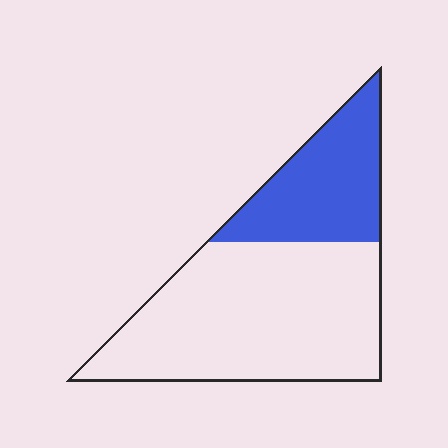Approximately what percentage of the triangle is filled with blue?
Approximately 30%.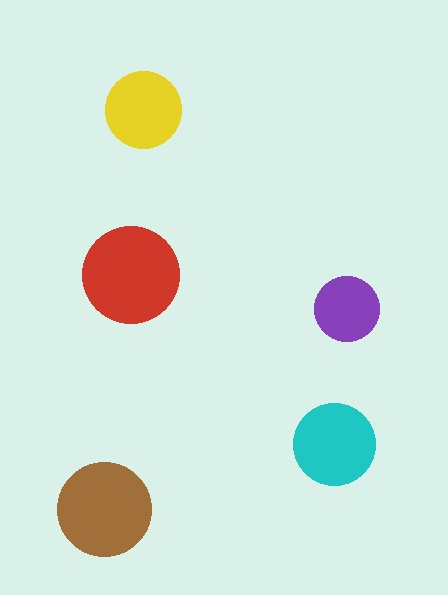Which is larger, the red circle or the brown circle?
The red one.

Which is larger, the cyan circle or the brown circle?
The brown one.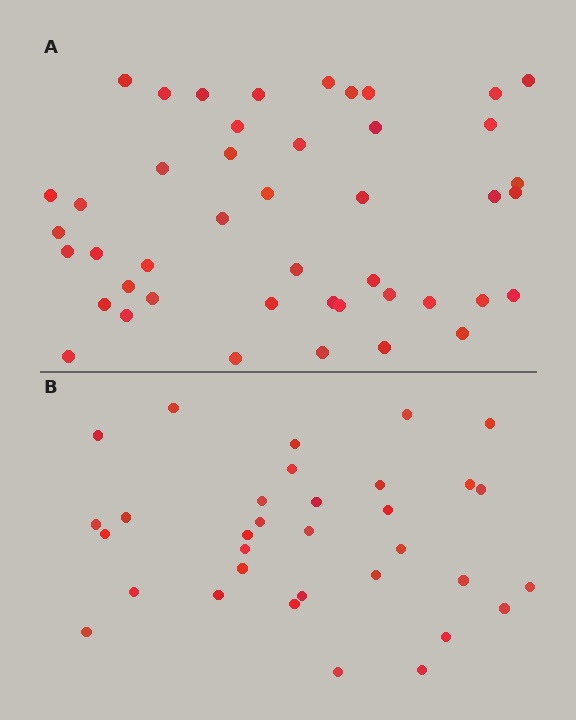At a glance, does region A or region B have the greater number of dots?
Region A (the top region) has more dots.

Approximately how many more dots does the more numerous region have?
Region A has roughly 12 or so more dots than region B.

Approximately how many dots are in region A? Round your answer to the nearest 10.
About 40 dots. (The exact count is 45, which rounds to 40.)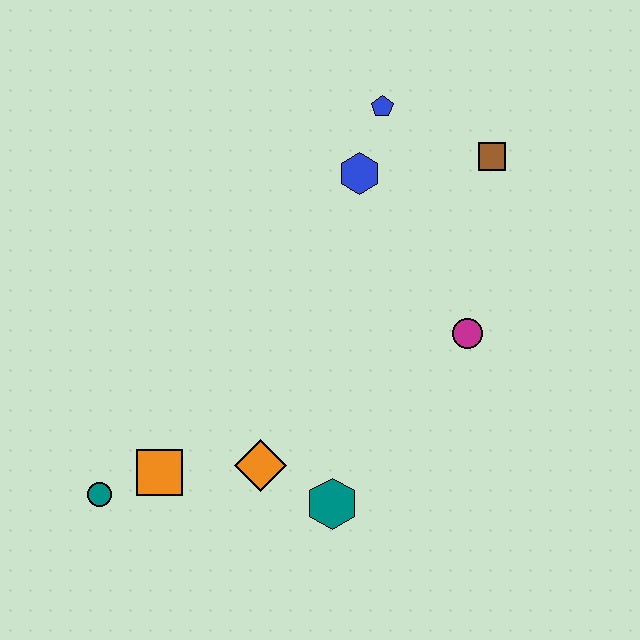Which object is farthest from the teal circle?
The brown square is farthest from the teal circle.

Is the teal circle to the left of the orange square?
Yes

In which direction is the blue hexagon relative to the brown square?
The blue hexagon is to the left of the brown square.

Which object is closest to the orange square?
The teal circle is closest to the orange square.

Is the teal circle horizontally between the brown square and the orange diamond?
No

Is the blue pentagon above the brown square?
Yes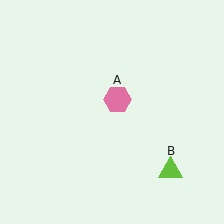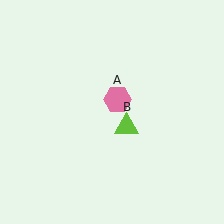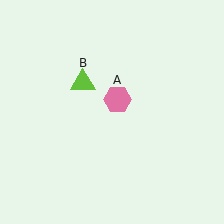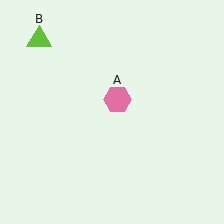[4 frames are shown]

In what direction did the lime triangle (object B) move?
The lime triangle (object B) moved up and to the left.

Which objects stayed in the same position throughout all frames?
Pink hexagon (object A) remained stationary.